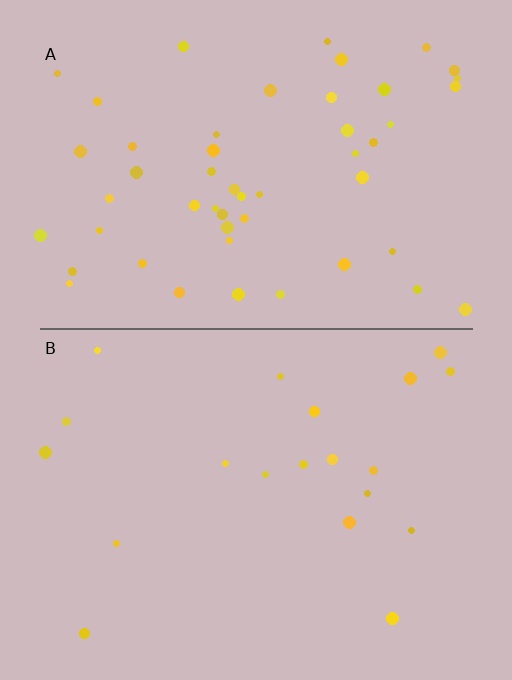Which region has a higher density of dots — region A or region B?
A (the top).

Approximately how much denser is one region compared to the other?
Approximately 2.6× — region A over region B.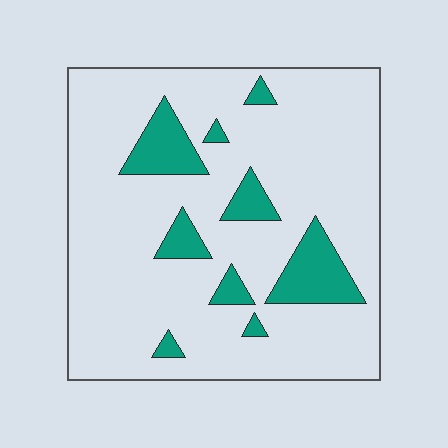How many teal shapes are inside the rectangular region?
9.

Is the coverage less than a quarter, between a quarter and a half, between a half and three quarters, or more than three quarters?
Less than a quarter.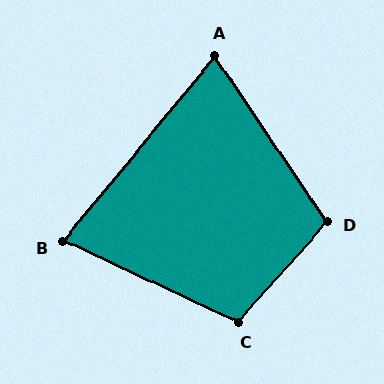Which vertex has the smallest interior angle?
A, at approximately 73 degrees.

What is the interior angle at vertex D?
Approximately 105 degrees (obtuse).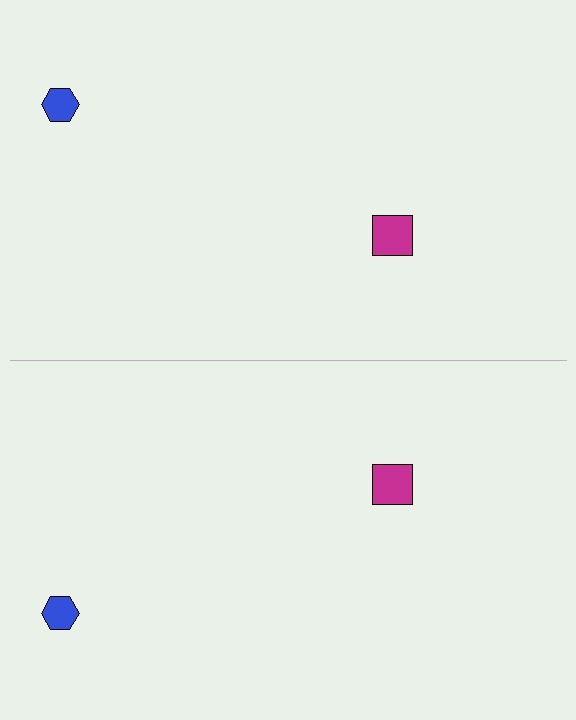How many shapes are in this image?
There are 4 shapes in this image.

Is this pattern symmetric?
Yes, this pattern has bilateral (reflection) symmetry.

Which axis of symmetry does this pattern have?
The pattern has a horizontal axis of symmetry running through the center of the image.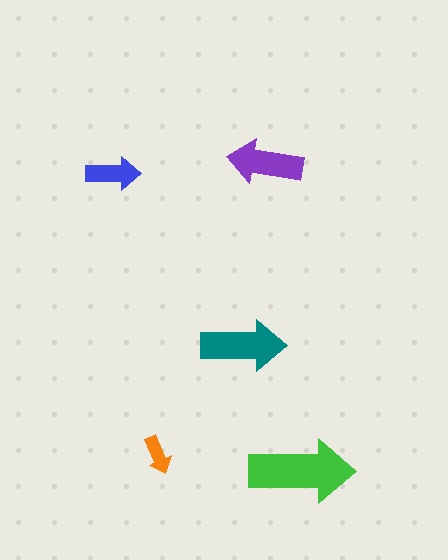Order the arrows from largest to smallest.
the green one, the teal one, the purple one, the blue one, the orange one.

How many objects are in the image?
There are 5 objects in the image.